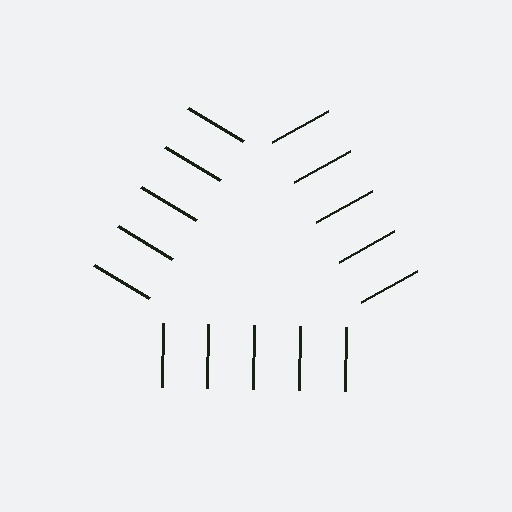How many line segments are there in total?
15 — 5 along each of the 3 edges.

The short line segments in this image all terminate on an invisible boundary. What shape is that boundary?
An illusory triangle — the line segments terminate on its edges but no continuous stroke is drawn.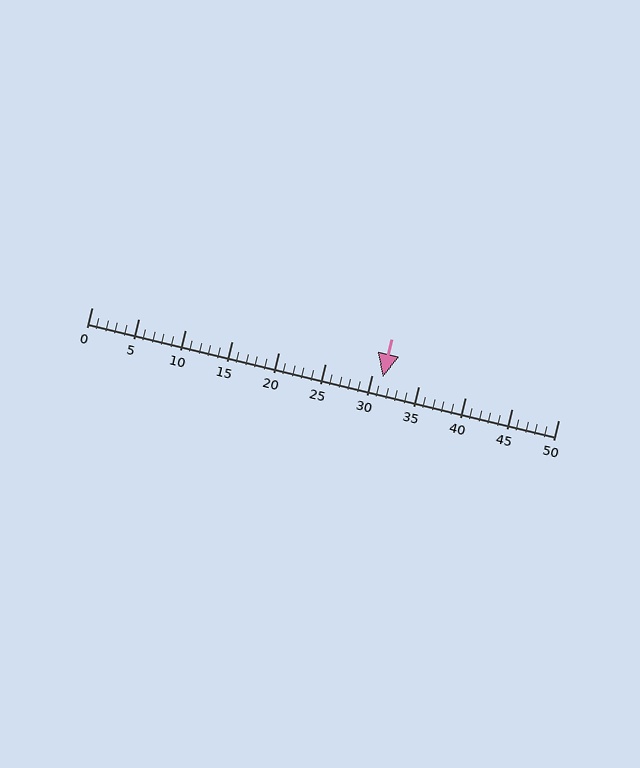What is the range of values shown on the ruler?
The ruler shows values from 0 to 50.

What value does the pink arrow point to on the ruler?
The pink arrow points to approximately 31.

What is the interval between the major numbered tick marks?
The major tick marks are spaced 5 units apart.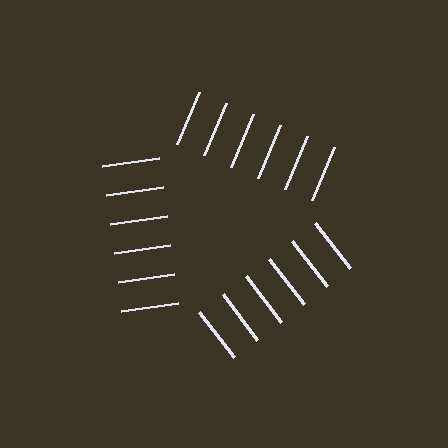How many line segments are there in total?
18 — 6 along each of the 3 edges.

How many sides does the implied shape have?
3 sides — the line-ends trace a triangle.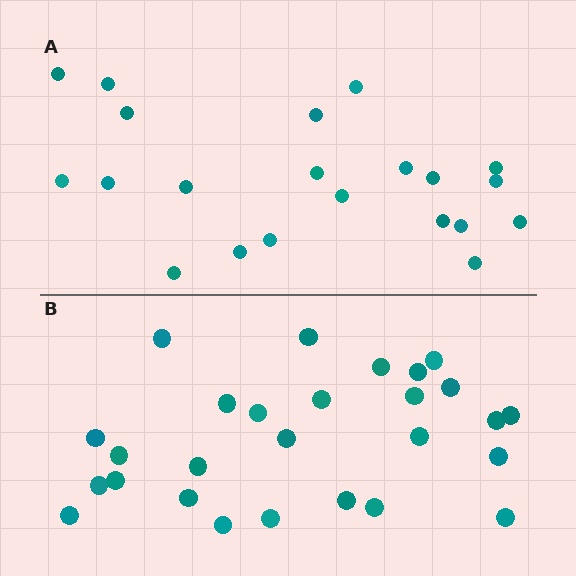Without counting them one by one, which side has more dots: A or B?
Region B (the bottom region) has more dots.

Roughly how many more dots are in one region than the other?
Region B has about 6 more dots than region A.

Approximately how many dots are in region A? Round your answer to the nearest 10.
About 20 dots. (The exact count is 21, which rounds to 20.)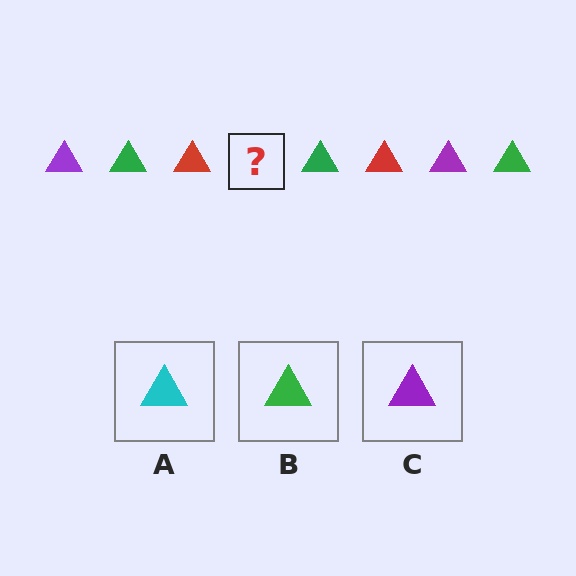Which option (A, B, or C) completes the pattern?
C.